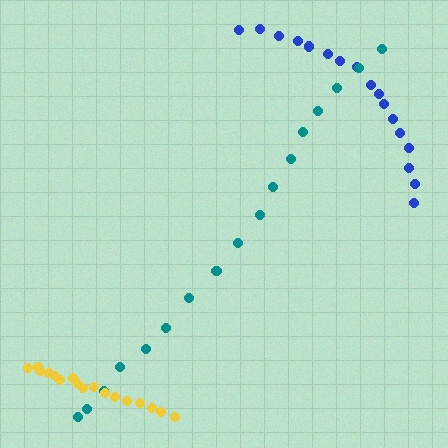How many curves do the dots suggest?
There are 3 distinct paths.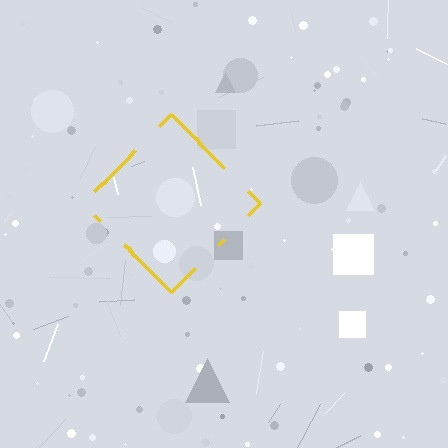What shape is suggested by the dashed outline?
The dashed outline suggests a diamond.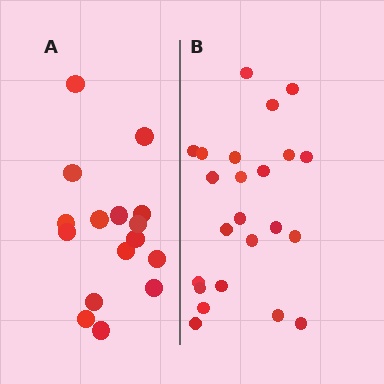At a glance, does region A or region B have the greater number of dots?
Region B (the right region) has more dots.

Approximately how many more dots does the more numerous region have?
Region B has roughly 8 or so more dots than region A.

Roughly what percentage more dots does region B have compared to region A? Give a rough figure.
About 45% more.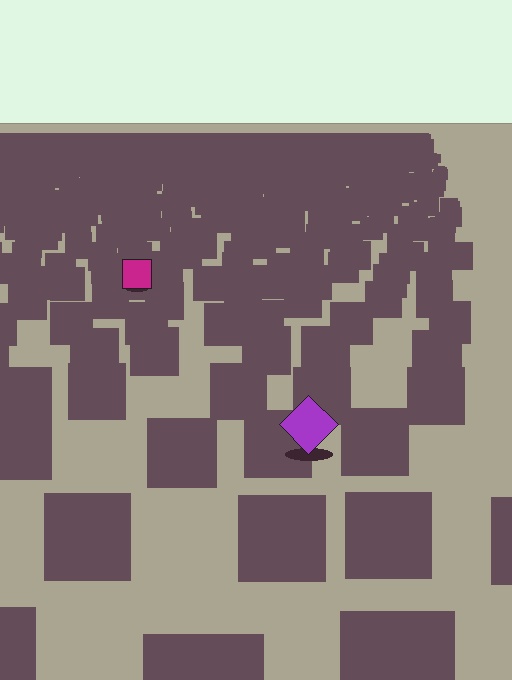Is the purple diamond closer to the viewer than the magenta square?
Yes. The purple diamond is closer — you can tell from the texture gradient: the ground texture is coarser near it.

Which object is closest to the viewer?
The purple diamond is closest. The texture marks near it are larger and more spread out.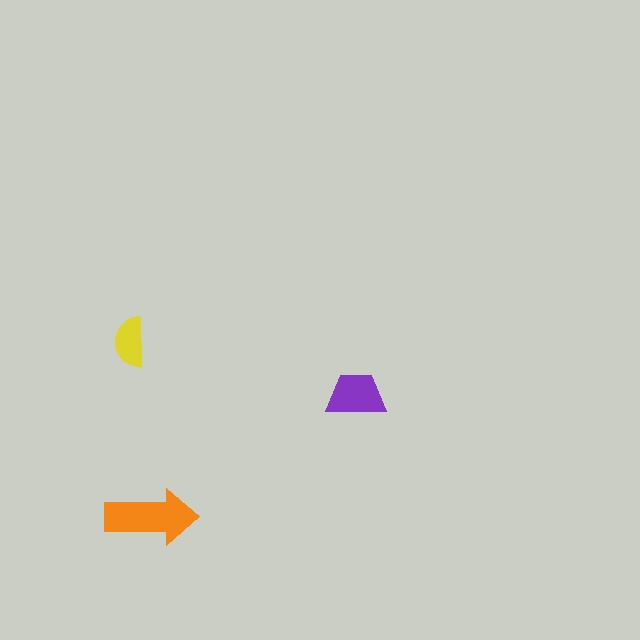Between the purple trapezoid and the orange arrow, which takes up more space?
The orange arrow.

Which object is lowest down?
The orange arrow is bottommost.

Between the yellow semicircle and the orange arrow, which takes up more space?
The orange arrow.